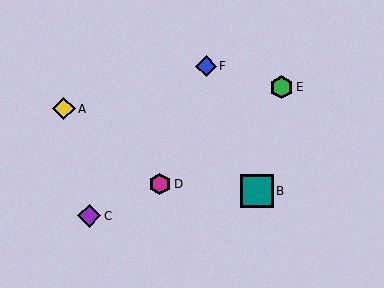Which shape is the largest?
The teal square (labeled B) is the largest.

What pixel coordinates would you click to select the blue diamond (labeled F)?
Click at (206, 66) to select the blue diamond F.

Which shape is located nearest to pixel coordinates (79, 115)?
The yellow diamond (labeled A) at (64, 109) is nearest to that location.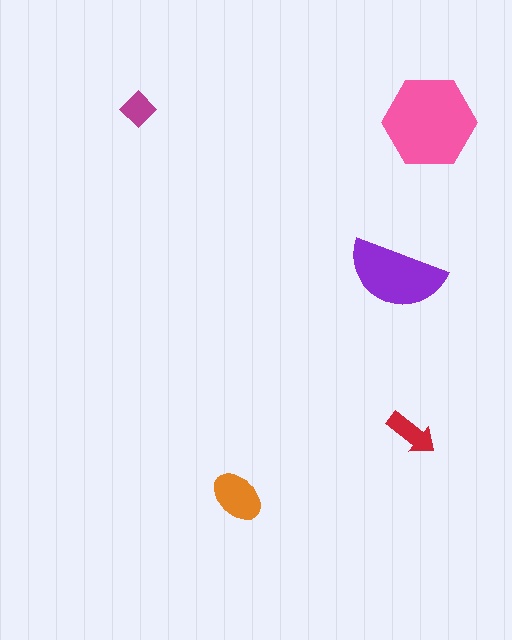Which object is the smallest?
The magenta diamond.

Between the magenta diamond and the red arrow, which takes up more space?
The red arrow.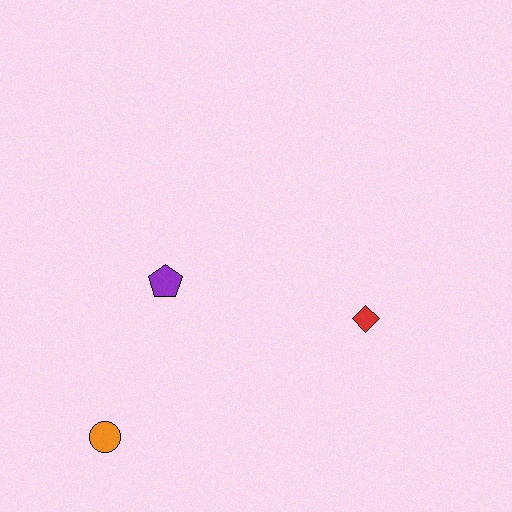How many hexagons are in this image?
There are no hexagons.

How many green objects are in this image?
There are no green objects.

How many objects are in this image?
There are 3 objects.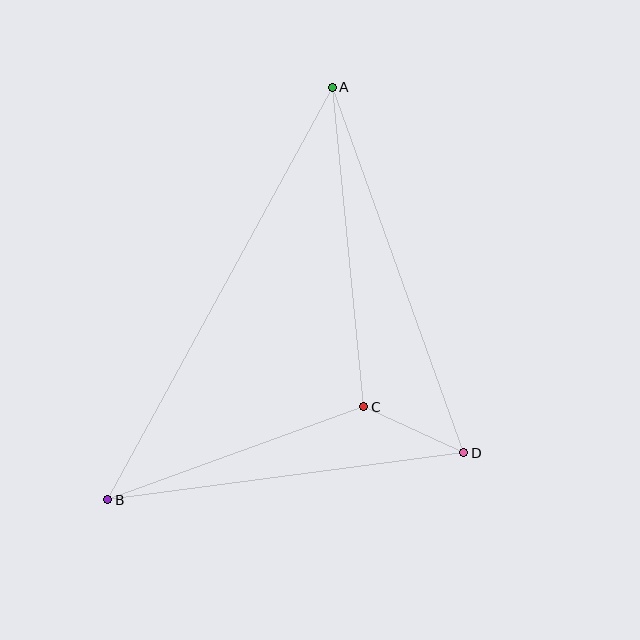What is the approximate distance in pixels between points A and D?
The distance between A and D is approximately 388 pixels.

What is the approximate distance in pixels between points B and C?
The distance between B and C is approximately 273 pixels.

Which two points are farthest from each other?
Points A and B are farthest from each other.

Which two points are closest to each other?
Points C and D are closest to each other.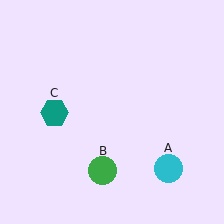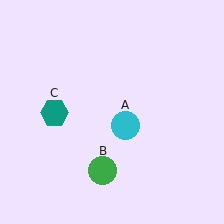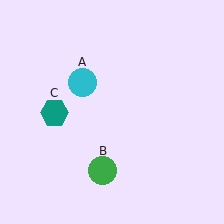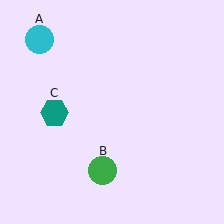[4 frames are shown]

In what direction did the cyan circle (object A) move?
The cyan circle (object A) moved up and to the left.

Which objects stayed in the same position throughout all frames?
Green circle (object B) and teal hexagon (object C) remained stationary.